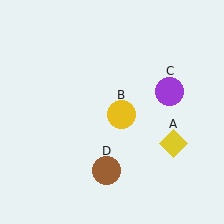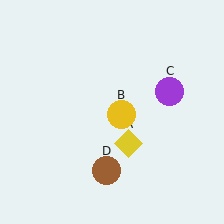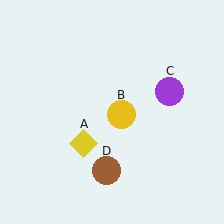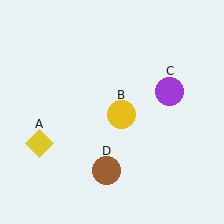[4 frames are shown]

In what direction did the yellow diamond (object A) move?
The yellow diamond (object A) moved left.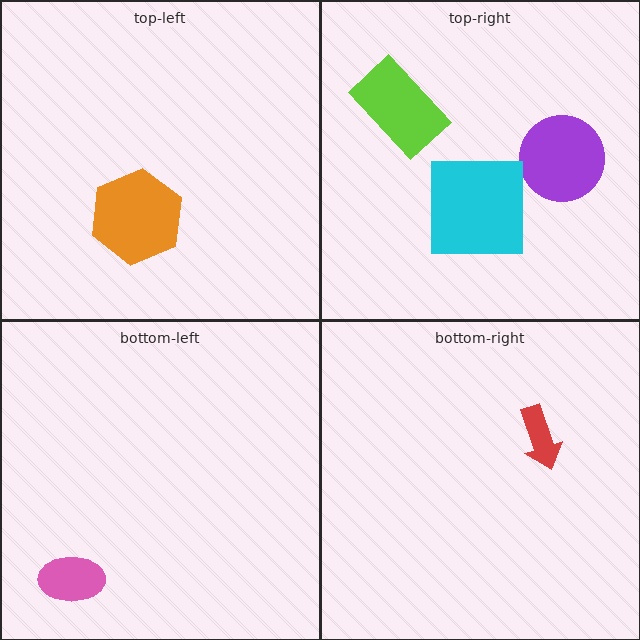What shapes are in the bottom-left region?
The pink ellipse.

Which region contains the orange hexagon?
The top-left region.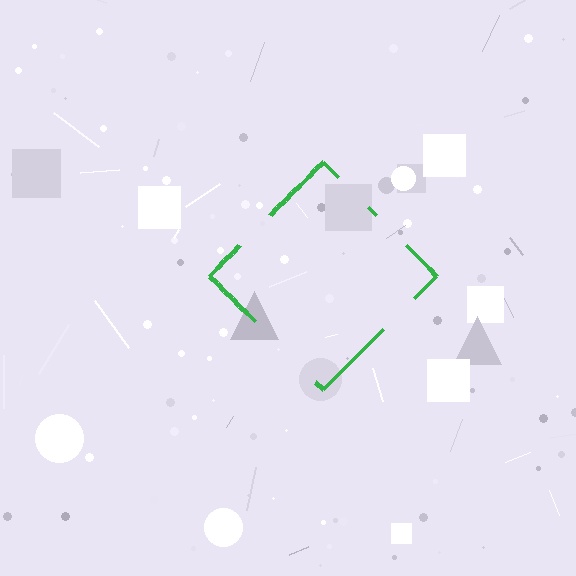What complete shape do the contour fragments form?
The contour fragments form a diamond.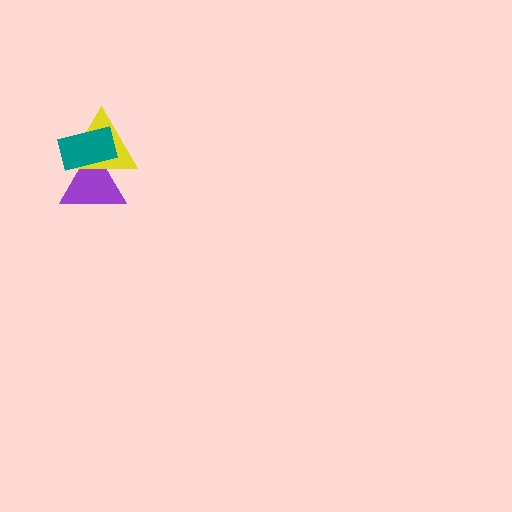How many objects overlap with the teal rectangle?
2 objects overlap with the teal rectangle.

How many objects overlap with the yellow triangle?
2 objects overlap with the yellow triangle.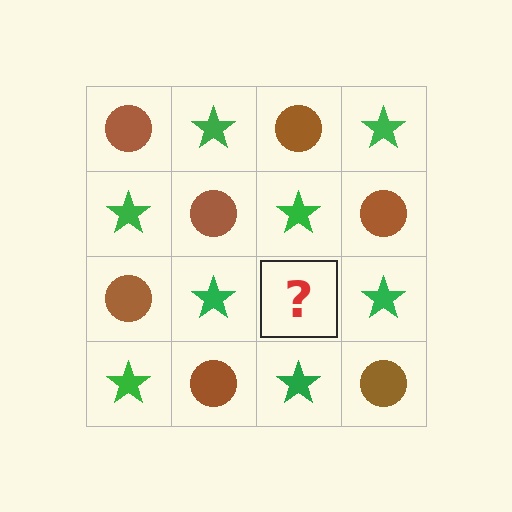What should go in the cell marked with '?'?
The missing cell should contain a brown circle.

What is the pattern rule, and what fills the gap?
The rule is that it alternates brown circle and green star in a checkerboard pattern. The gap should be filled with a brown circle.